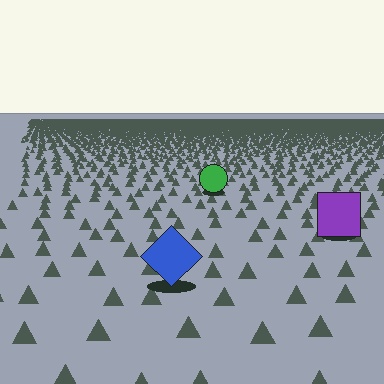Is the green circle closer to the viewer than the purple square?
No. The purple square is closer — you can tell from the texture gradient: the ground texture is coarser near it.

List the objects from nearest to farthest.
From nearest to farthest: the blue diamond, the purple square, the green circle.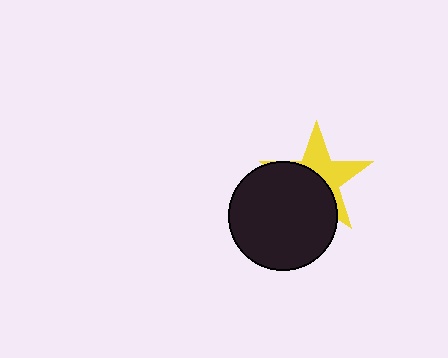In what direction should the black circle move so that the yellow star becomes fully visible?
The black circle should move toward the lower-left. That is the shortest direction to clear the overlap and leave the yellow star fully visible.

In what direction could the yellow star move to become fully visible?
The yellow star could move toward the upper-right. That would shift it out from behind the black circle entirely.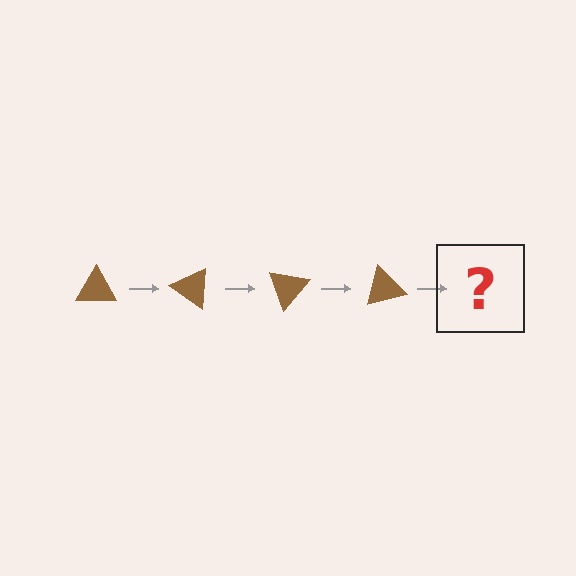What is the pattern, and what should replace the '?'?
The pattern is that the triangle rotates 35 degrees each step. The '?' should be a brown triangle rotated 140 degrees.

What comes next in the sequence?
The next element should be a brown triangle rotated 140 degrees.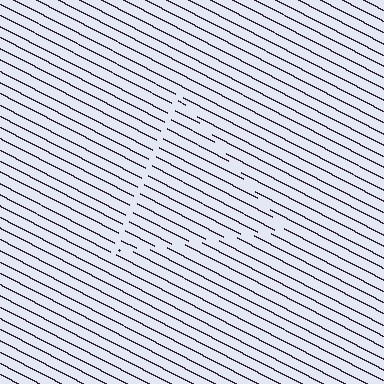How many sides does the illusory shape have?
3 sides — the line-ends trace a triangle.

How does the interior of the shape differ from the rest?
The interior of the shape contains the same grating, shifted by half a period — the contour is defined by the phase discontinuity where line-ends from the inner and outer gratings abut.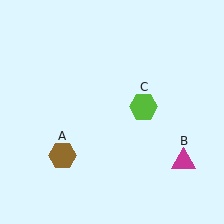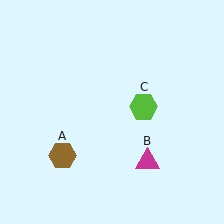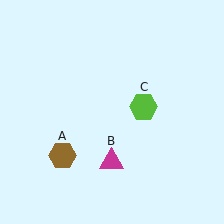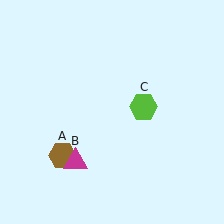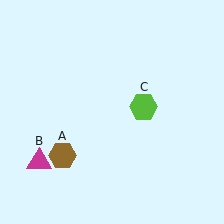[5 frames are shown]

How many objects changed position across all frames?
1 object changed position: magenta triangle (object B).